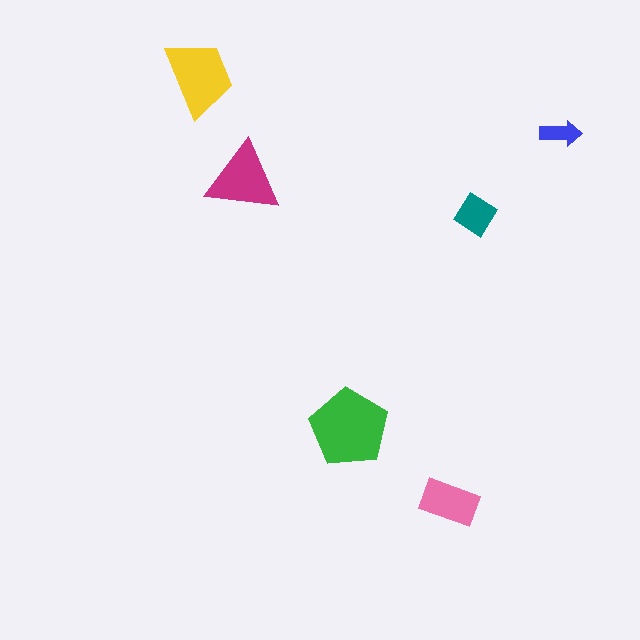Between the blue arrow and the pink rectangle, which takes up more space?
The pink rectangle.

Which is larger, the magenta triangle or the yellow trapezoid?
The yellow trapezoid.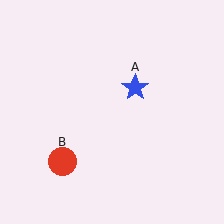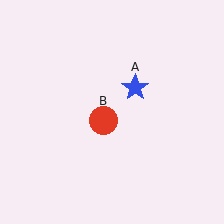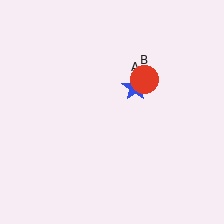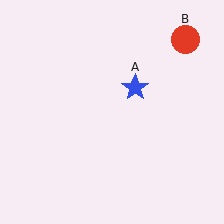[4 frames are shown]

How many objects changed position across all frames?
1 object changed position: red circle (object B).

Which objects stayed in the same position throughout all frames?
Blue star (object A) remained stationary.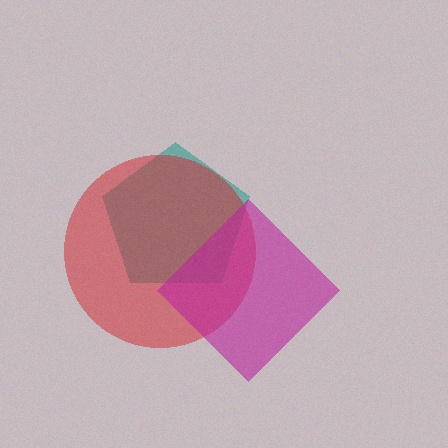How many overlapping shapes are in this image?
There are 3 overlapping shapes in the image.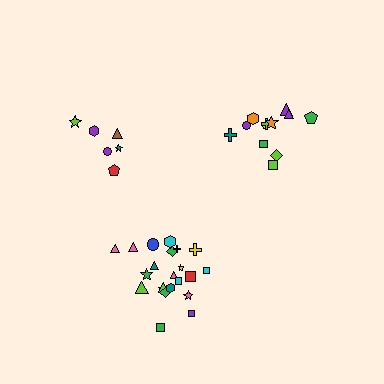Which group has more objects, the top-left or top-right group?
The top-right group.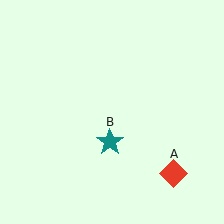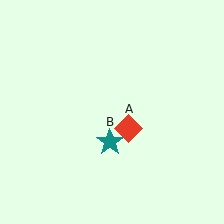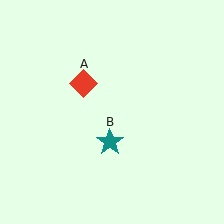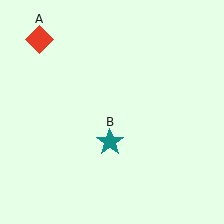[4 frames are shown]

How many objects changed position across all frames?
1 object changed position: red diamond (object A).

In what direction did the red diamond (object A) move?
The red diamond (object A) moved up and to the left.